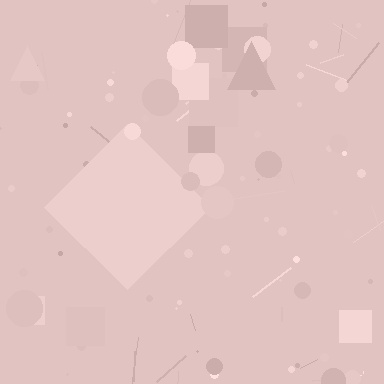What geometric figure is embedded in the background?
A diamond is embedded in the background.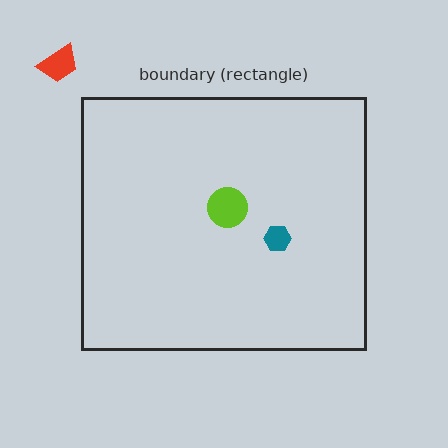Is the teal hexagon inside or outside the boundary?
Inside.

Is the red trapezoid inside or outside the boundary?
Outside.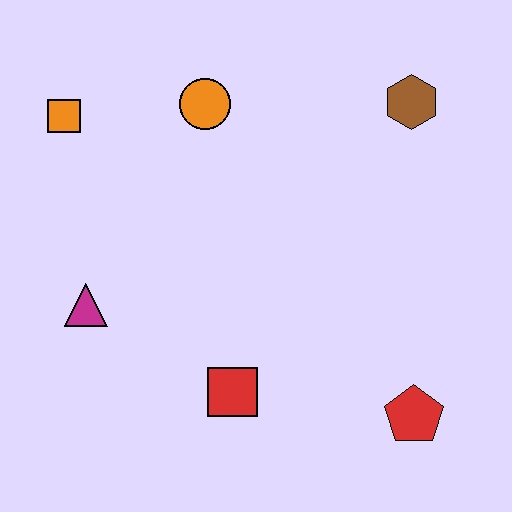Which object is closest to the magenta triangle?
The red square is closest to the magenta triangle.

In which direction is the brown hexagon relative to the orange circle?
The brown hexagon is to the right of the orange circle.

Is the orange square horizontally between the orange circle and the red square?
No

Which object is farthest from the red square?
The brown hexagon is farthest from the red square.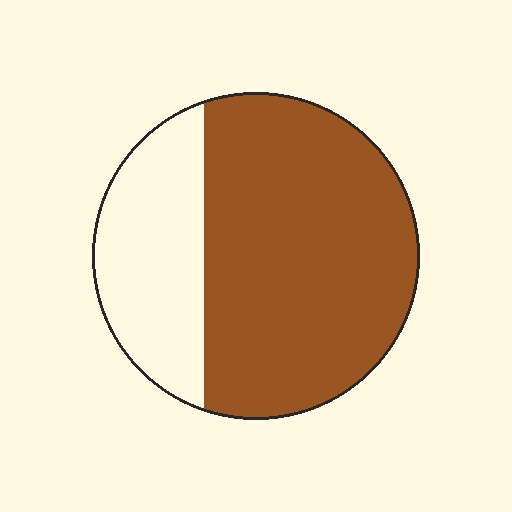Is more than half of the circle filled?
Yes.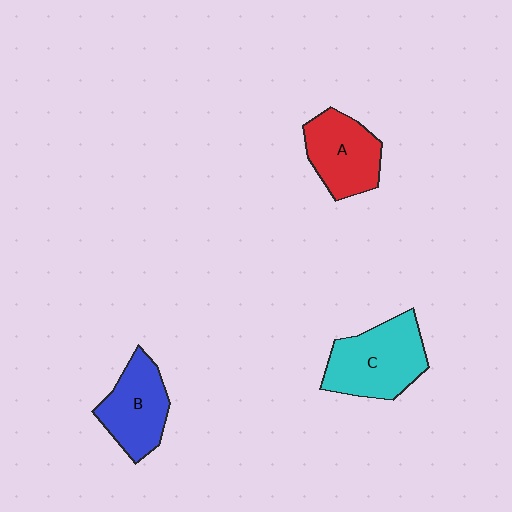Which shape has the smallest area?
Shape B (blue).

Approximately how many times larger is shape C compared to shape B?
Approximately 1.3 times.